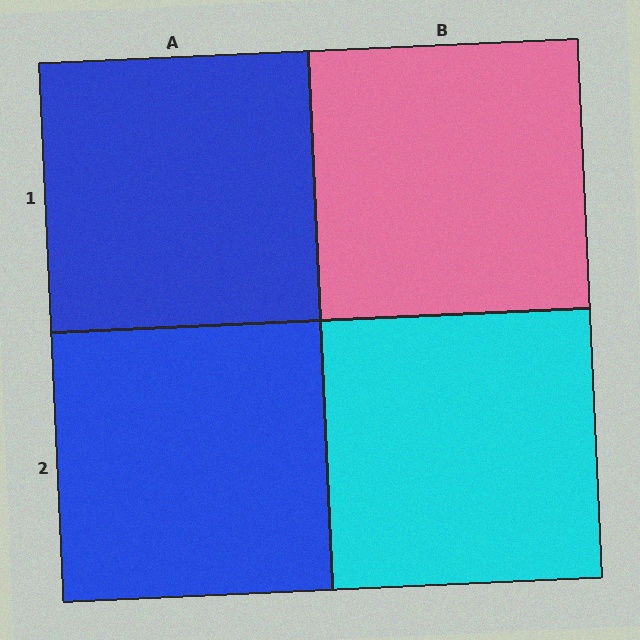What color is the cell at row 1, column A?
Blue.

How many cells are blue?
2 cells are blue.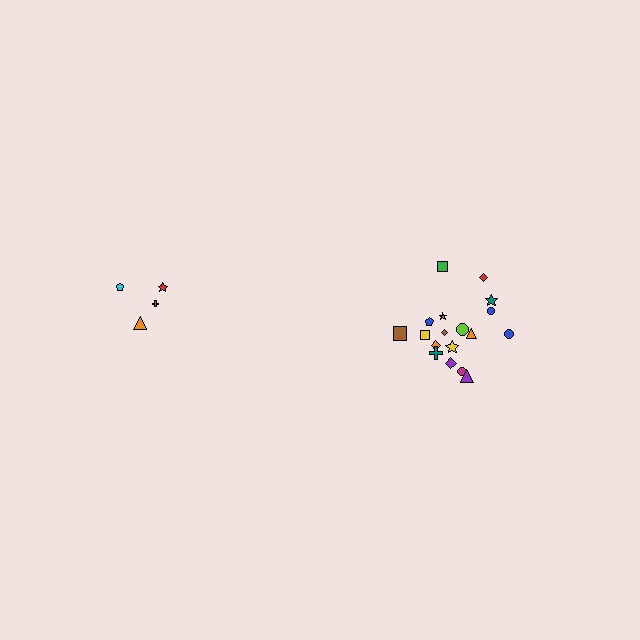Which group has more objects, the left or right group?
The right group.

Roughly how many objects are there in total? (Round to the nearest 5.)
Roughly 20 objects in total.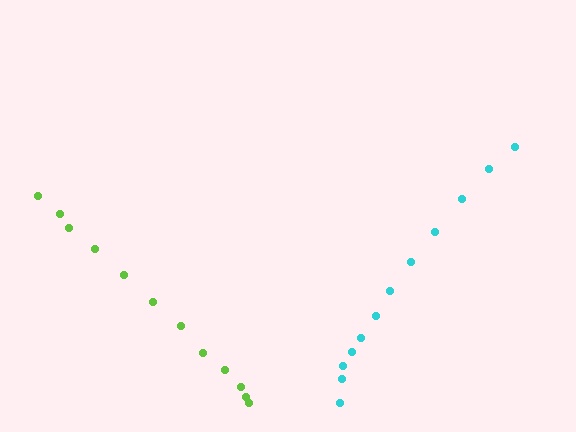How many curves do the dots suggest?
There are 2 distinct paths.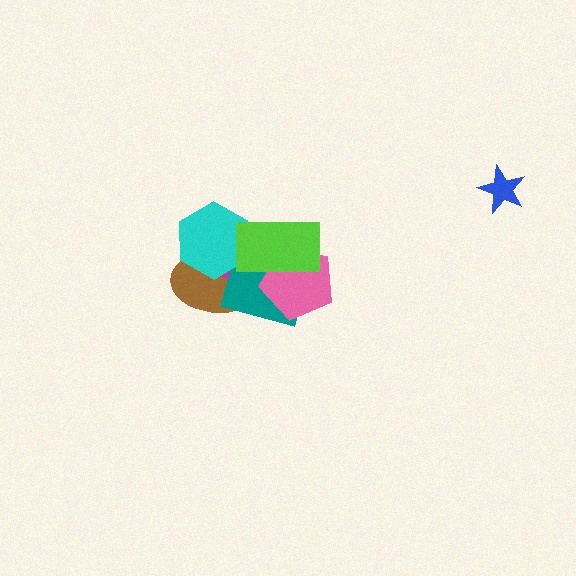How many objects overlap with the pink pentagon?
3 objects overlap with the pink pentagon.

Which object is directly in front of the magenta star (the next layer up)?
The teal rectangle is directly in front of the magenta star.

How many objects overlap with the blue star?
0 objects overlap with the blue star.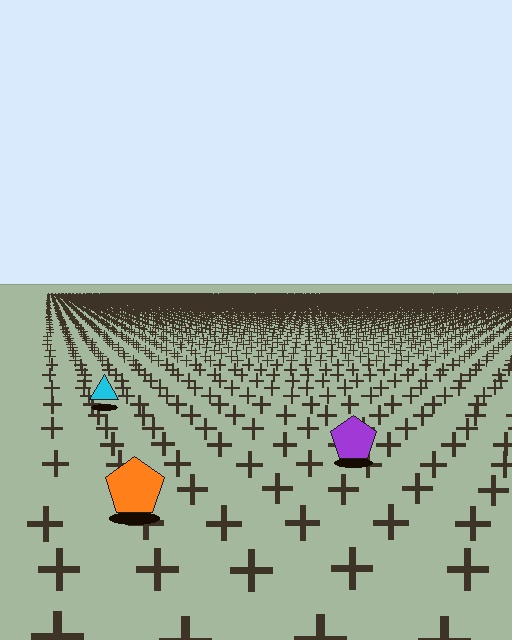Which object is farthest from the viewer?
The cyan triangle is farthest from the viewer. It appears smaller and the ground texture around it is denser.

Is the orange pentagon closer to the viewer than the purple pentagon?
Yes. The orange pentagon is closer — you can tell from the texture gradient: the ground texture is coarser near it.